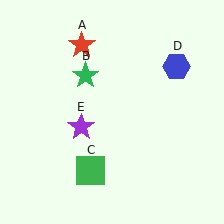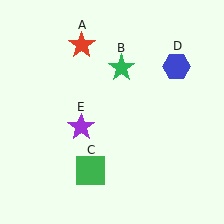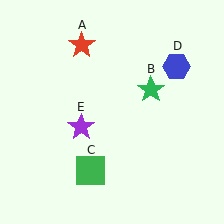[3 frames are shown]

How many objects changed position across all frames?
1 object changed position: green star (object B).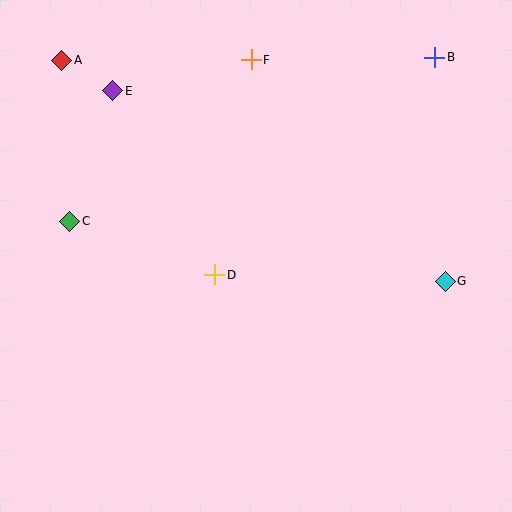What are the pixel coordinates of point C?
Point C is at (70, 221).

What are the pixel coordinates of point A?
Point A is at (62, 60).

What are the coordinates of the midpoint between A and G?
The midpoint between A and G is at (254, 171).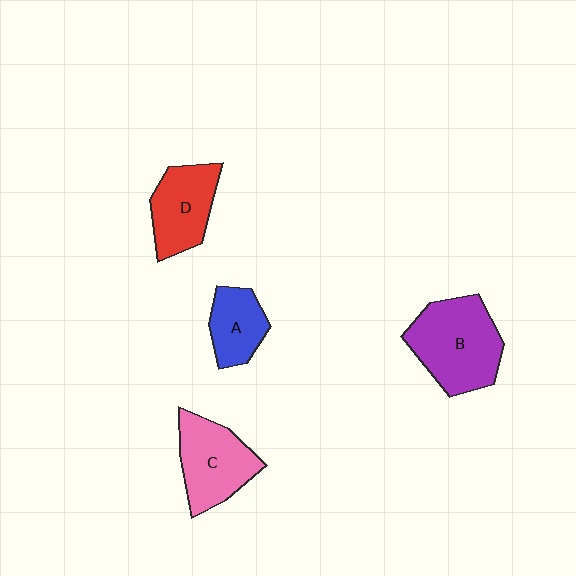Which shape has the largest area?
Shape B (purple).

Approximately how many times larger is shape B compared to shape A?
Approximately 1.9 times.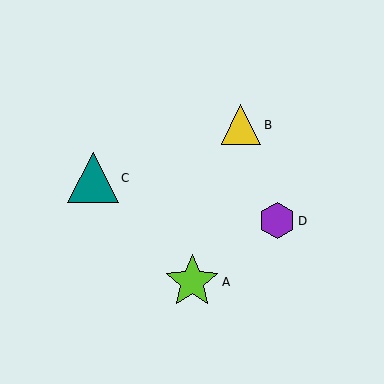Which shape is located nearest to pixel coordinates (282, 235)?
The purple hexagon (labeled D) at (277, 221) is nearest to that location.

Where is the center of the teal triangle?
The center of the teal triangle is at (93, 178).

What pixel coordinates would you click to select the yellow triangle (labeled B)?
Click at (241, 125) to select the yellow triangle B.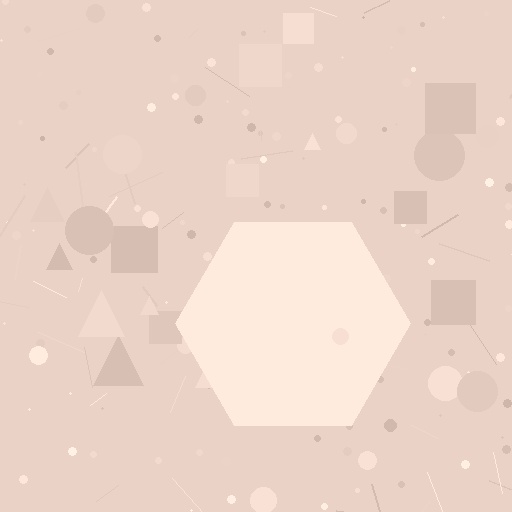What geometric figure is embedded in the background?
A hexagon is embedded in the background.